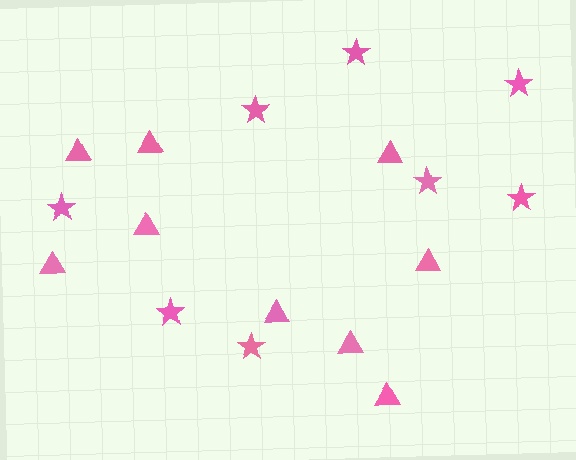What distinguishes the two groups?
There are 2 groups: one group of stars (8) and one group of triangles (9).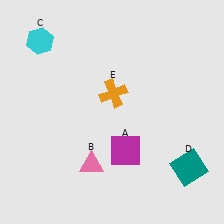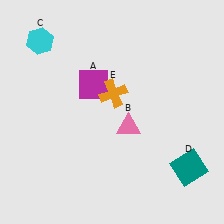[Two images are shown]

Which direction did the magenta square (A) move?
The magenta square (A) moved up.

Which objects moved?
The objects that moved are: the magenta square (A), the pink triangle (B).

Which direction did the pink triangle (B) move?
The pink triangle (B) moved up.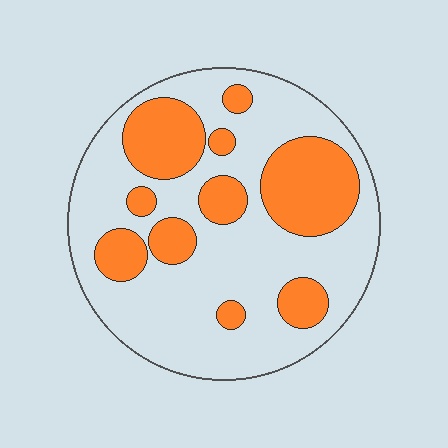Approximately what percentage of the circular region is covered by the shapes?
Approximately 30%.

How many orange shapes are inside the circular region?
10.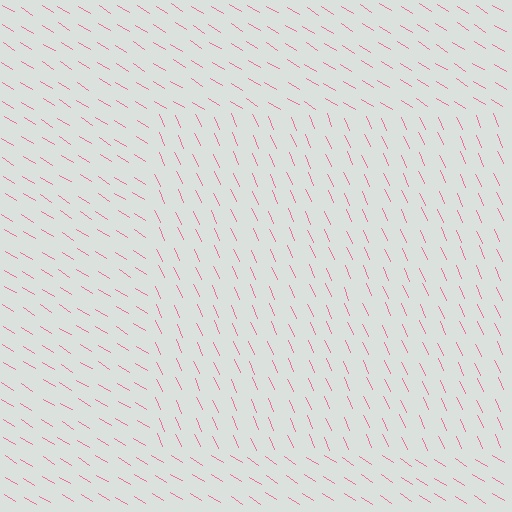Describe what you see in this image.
The image is filled with small pink line segments. A rectangle region in the image has lines oriented differently from the surrounding lines, creating a visible texture boundary.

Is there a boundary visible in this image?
Yes, there is a texture boundary formed by a change in line orientation.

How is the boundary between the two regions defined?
The boundary is defined purely by a change in line orientation (approximately 34 degrees difference). All lines are the same color and thickness.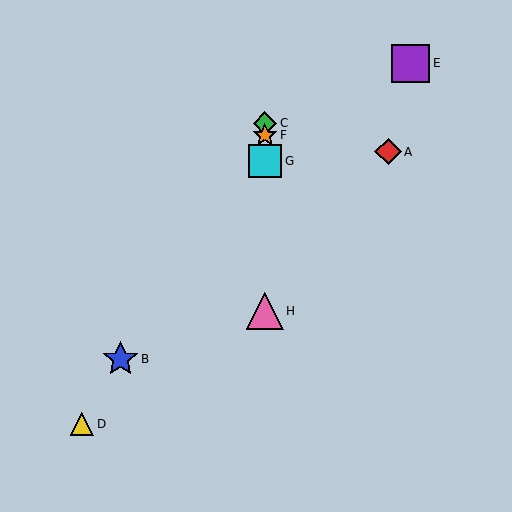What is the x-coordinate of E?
Object E is at x≈411.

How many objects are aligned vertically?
4 objects (C, F, G, H) are aligned vertically.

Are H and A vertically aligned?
No, H is at x≈265 and A is at x≈388.